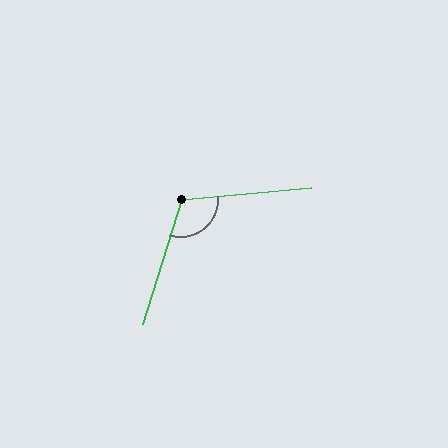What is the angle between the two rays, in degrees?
Approximately 113 degrees.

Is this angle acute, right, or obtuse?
It is obtuse.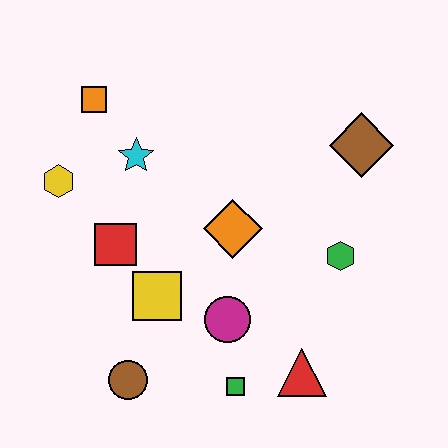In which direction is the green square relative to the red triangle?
The green square is to the left of the red triangle.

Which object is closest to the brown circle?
The yellow square is closest to the brown circle.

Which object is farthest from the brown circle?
The brown diamond is farthest from the brown circle.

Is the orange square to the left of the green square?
Yes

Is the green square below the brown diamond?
Yes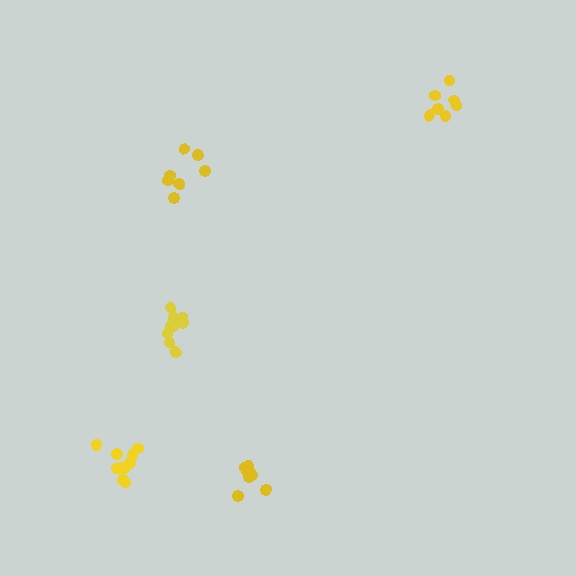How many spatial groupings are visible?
There are 5 spatial groupings.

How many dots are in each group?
Group 1: 9 dots, Group 2: 10 dots, Group 3: 7 dots, Group 4: 7 dots, Group 5: 9 dots (42 total).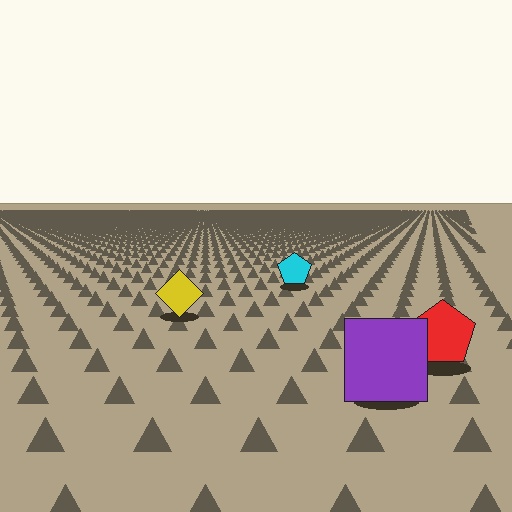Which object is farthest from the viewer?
The cyan pentagon is farthest from the viewer. It appears smaller and the ground texture around it is denser.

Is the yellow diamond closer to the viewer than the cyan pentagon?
Yes. The yellow diamond is closer — you can tell from the texture gradient: the ground texture is coarser near it.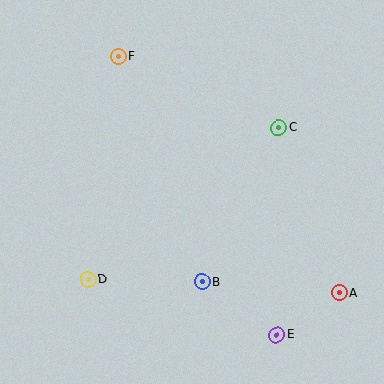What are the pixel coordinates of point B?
Point B is at (202, 282).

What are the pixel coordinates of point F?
Point F is at (118, 57).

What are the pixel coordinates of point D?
Point D is at (88, 279).